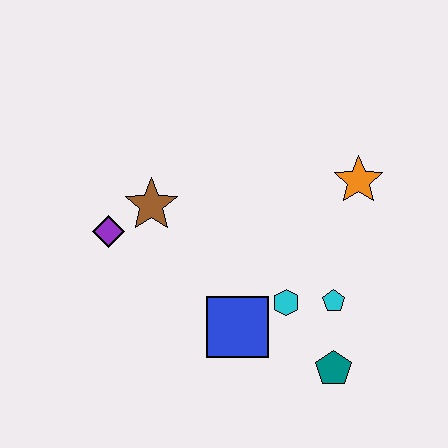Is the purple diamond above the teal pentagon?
Yes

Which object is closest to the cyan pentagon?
The cyan hexagon is closest to the cyan pentagon.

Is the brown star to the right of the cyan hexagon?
No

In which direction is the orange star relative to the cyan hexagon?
The orange star is above the cyan hexagon.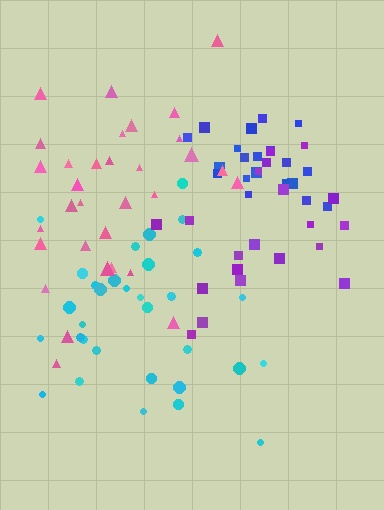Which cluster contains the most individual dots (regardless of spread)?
Cyan (33).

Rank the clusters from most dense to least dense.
blue, pink, cyan, purple.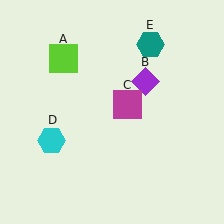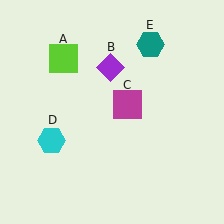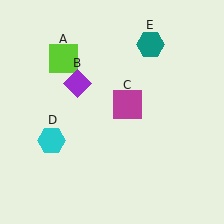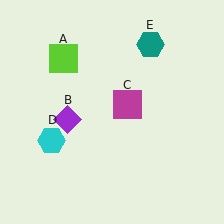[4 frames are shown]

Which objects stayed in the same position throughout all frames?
Lime square (object A) and magenta square (object C) and cyan hexagon (object D) and teal hexagon (object E) remained stationary.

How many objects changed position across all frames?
1 object changed position: purple diamond (object B).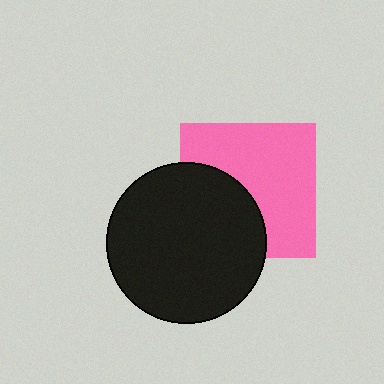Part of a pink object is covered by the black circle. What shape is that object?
It is a square.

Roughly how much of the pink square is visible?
About half of it is visible (roughly 62%).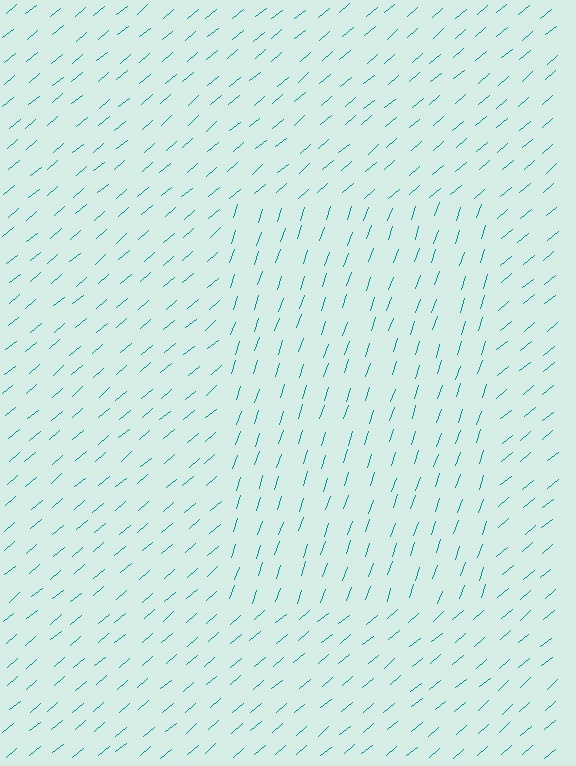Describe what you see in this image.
The image is filled with small teal line segments. A rectangle region in the image has lines oriented differently from the surrounding lines, creating a visible texture boundary.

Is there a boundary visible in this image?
Yes, there is a texture boundary formed by a change in line orientation.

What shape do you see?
I see a rectangle.